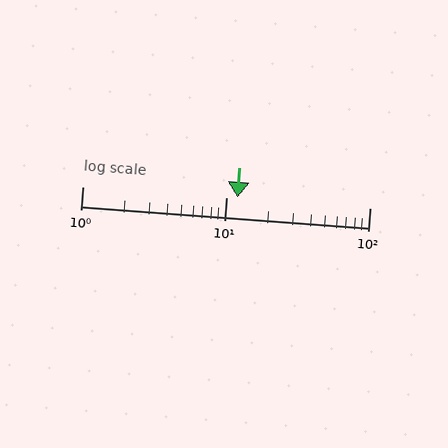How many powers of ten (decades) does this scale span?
The scale spans 2 decades, from 1 to 100.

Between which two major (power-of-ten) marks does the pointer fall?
The pointer is between 10 and 100.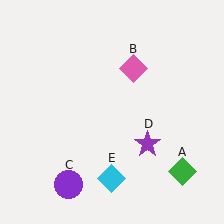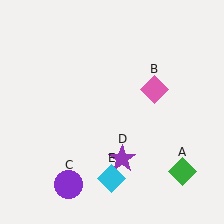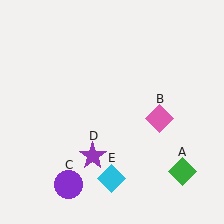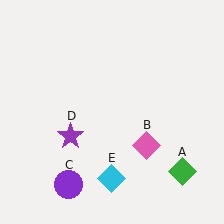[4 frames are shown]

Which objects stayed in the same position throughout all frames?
Green diamond (object A) and purple circle (object C) and cyan diamond (object E) remained stationary.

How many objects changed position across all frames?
2 objects changed position: pink diamond (object B), purple star (object D).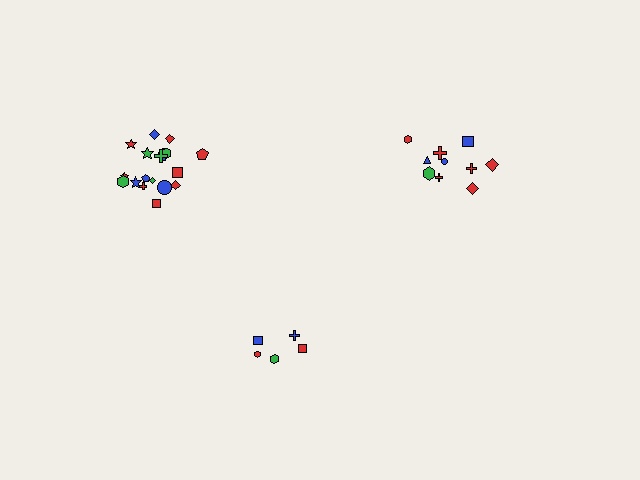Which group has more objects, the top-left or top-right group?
The top-left group.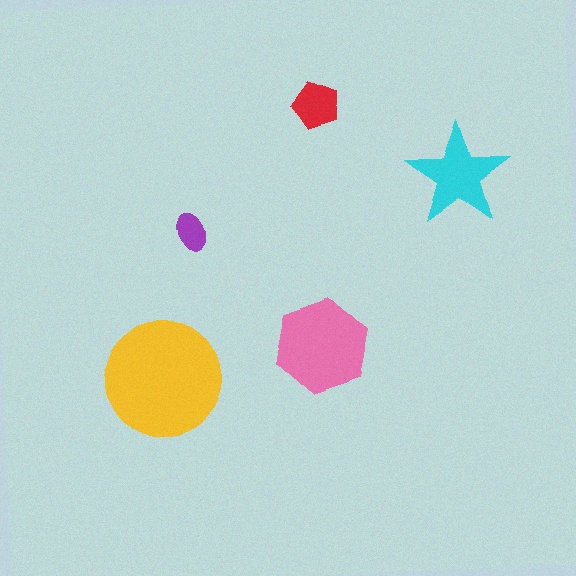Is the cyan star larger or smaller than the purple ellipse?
Larger.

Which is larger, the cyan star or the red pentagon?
The cyan star.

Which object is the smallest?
The purple ellipse.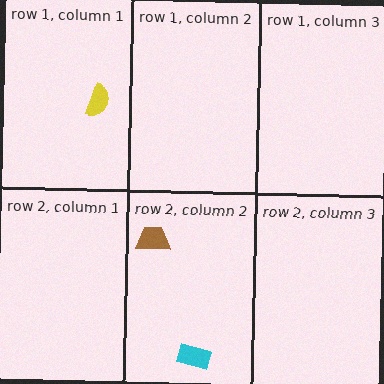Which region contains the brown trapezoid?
The row 2, column 2 region.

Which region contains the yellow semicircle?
The row 1, column 1 region.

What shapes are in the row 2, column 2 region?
The brown trapezoid, the cyan rectangle.